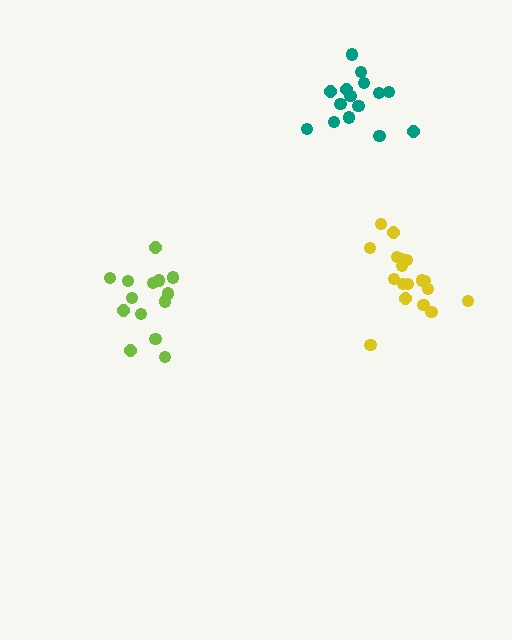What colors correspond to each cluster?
The clusters are colored: yellow, teal, lime.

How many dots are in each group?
Group 1: 18 dots, Group 2: 15 dots, Group 3: 14 dots (47 total).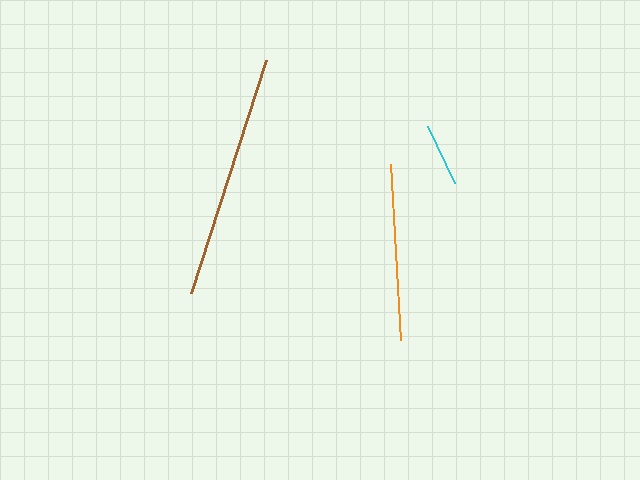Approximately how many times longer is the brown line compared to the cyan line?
The brown line is approximately 3.9 times the length of the cyan line.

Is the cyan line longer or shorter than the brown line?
The brown line is longer than the cyan line.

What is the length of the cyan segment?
The cyan segment is approximately 63 pixels long.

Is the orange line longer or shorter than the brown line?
The brown line is longer than the orange line.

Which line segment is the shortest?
The cyan line is the shortest at approximately 63 pixels.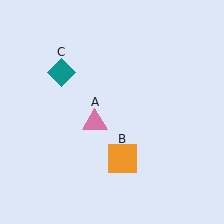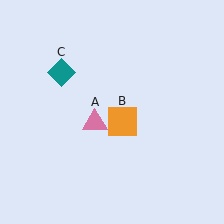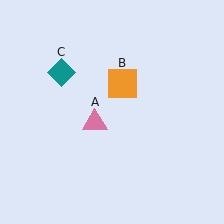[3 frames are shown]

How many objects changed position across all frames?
1 object changed position: orange square (object B).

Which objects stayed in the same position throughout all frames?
Pink triangle (object A) and teal diamond (object C) remained stationary.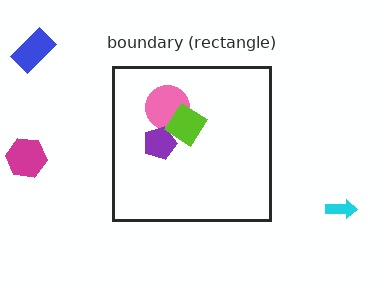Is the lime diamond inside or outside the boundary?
Inside.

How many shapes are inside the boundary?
3 inside, 3 outside.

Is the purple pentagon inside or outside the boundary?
Inside.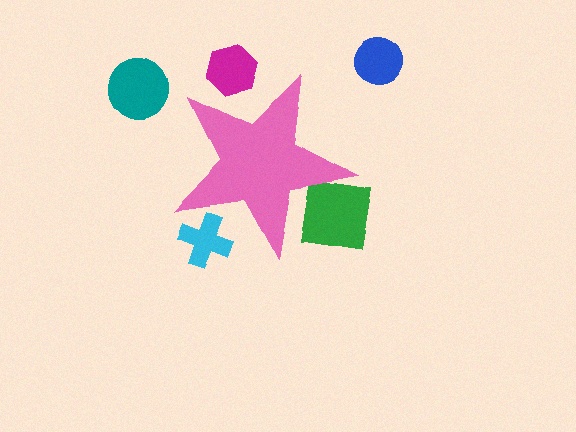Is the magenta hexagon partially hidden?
Yes, the magenta hexagon is partially hidden behind the pink star.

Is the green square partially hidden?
Yes, the green square is partially hidden behind the pink star.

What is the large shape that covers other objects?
A pink star.